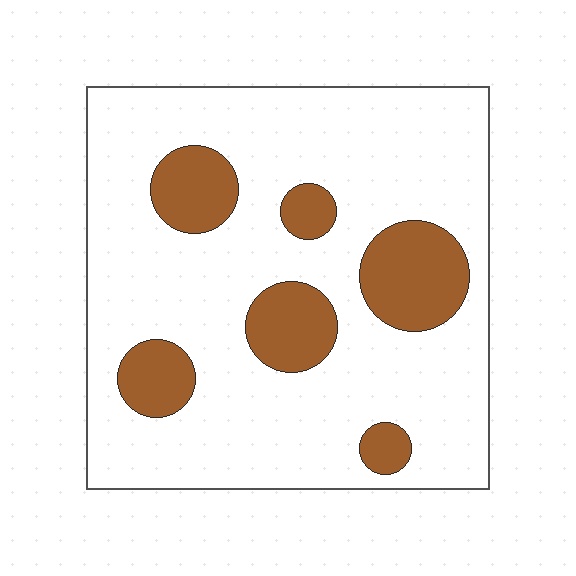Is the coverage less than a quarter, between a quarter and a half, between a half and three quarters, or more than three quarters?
Less than a quarter.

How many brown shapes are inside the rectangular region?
6.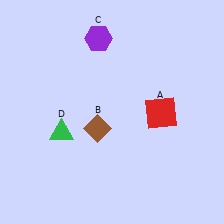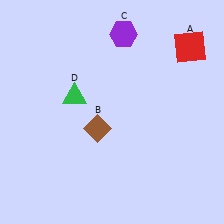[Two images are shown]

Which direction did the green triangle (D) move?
The green triangle (D) moved up.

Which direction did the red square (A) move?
The red square (A) moved up.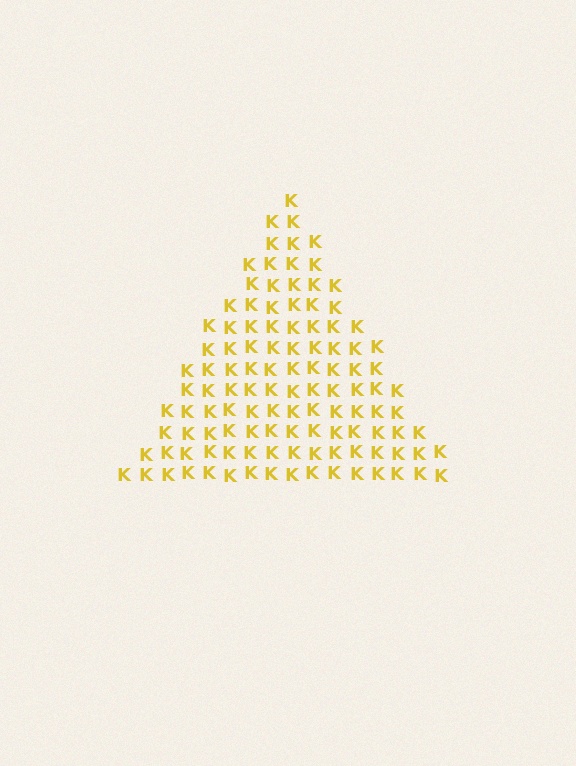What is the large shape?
The large shape is a triangle.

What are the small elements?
The small elements are letter K's.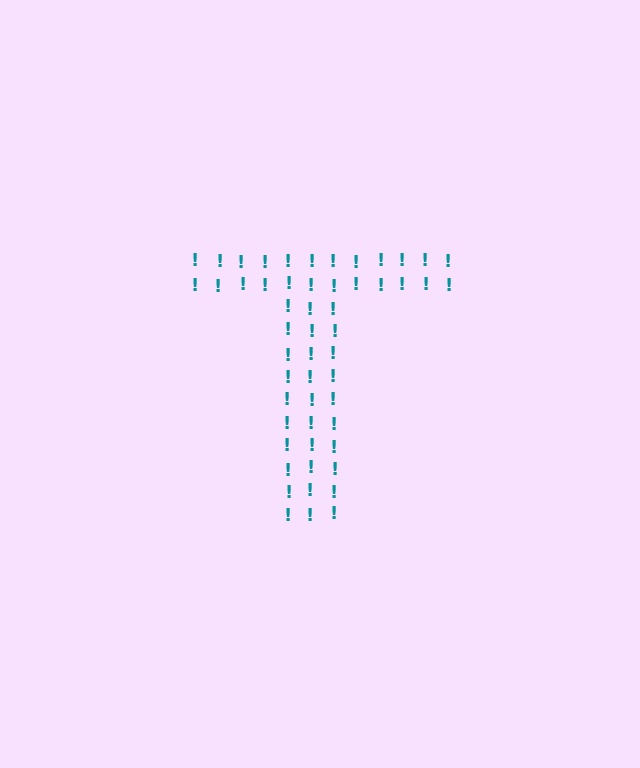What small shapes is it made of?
It is made of small exclamation marks.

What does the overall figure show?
The overall figure shows the letter T.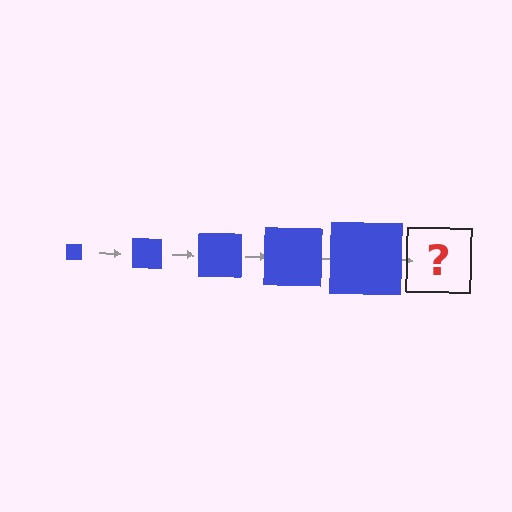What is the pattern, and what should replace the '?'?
The pattern is that the square gets progressively larger each step. The '?' should be a blue square, larger than the previous one.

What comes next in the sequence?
The next element should be a blue square, larger than the previous one.